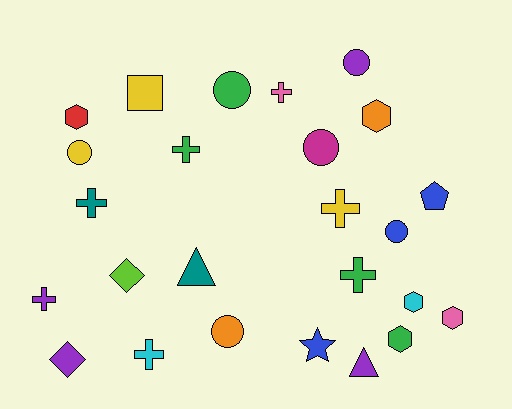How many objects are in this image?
There are 25 objects.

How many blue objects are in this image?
There are 3 blue objects.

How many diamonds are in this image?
There are 2 diamonds.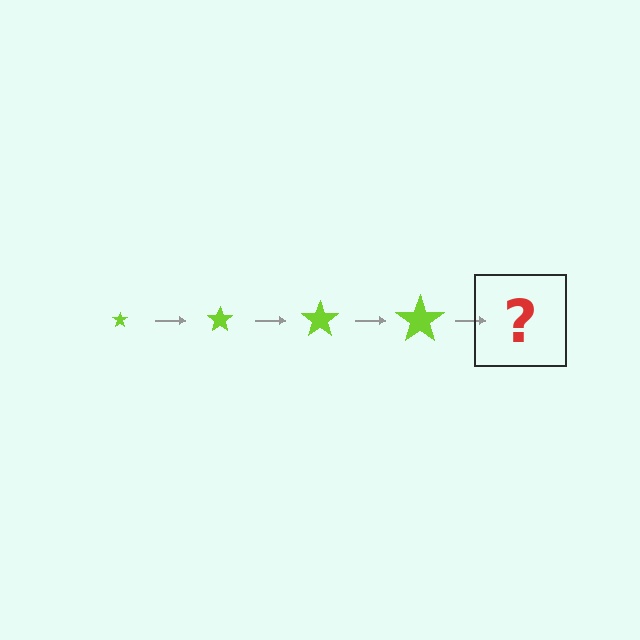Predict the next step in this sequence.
The next step is a lime star, larger than the previous one.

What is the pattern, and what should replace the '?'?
The pattern is that the star gets progressively larger each step. The '?' should be a lime star, larger than the previous one.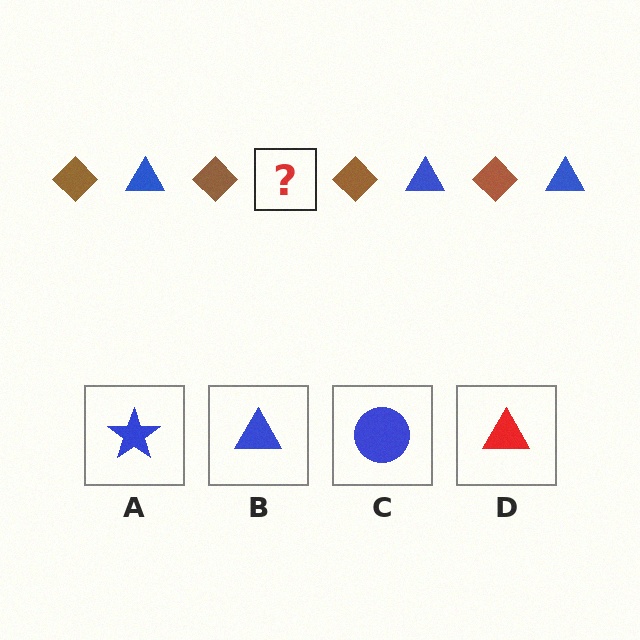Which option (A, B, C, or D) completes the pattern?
B.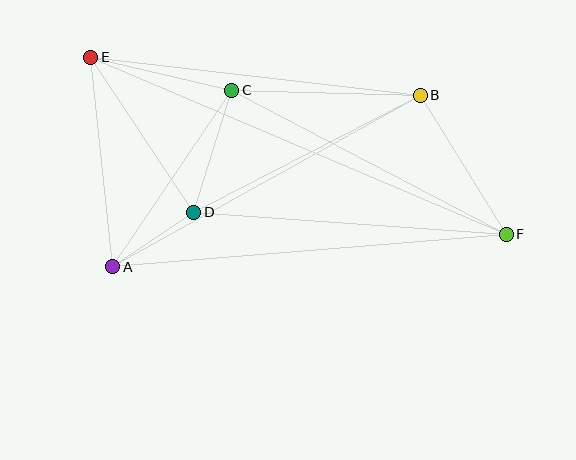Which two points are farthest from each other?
Points E and F are farthest from each other.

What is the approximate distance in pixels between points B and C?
The distance between B and C is approximately 189 pixels.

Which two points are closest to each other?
Points A and D are closest to each other.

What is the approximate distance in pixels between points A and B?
The distance between A and B is approximately 353 pixels.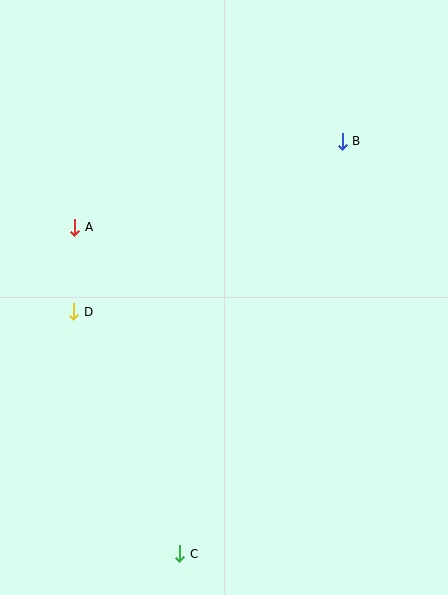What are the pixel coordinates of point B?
Point B is at (342, 141).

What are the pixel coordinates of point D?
Point D is at (74, 312).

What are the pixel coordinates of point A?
Point A is at (75, 227).